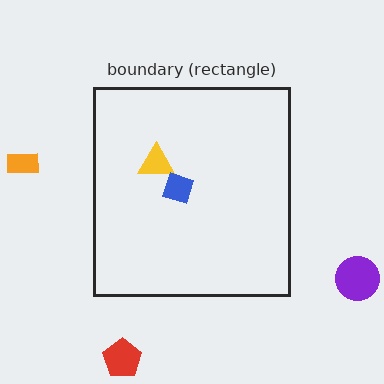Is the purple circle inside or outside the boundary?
Outside.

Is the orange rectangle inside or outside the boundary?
Outside.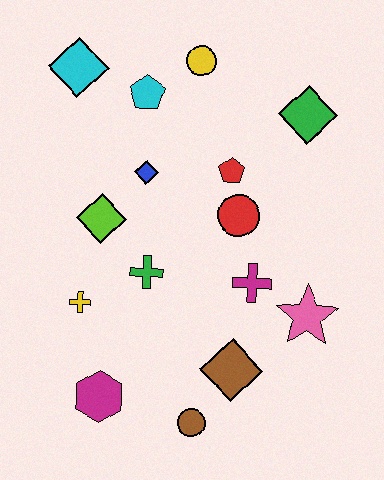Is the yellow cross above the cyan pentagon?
No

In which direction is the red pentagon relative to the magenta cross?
The red pentagon is above the magenta cross.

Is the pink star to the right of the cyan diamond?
Yes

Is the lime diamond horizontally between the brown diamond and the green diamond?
No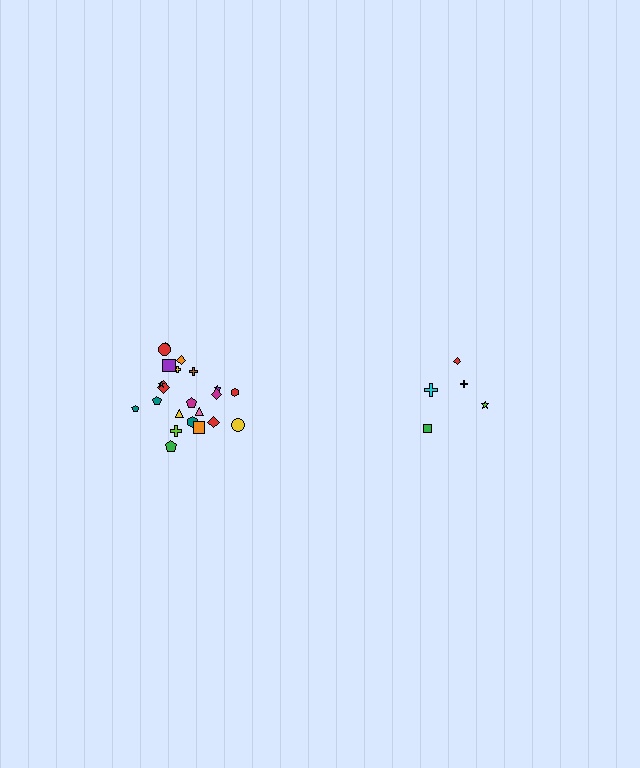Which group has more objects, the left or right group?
The left group.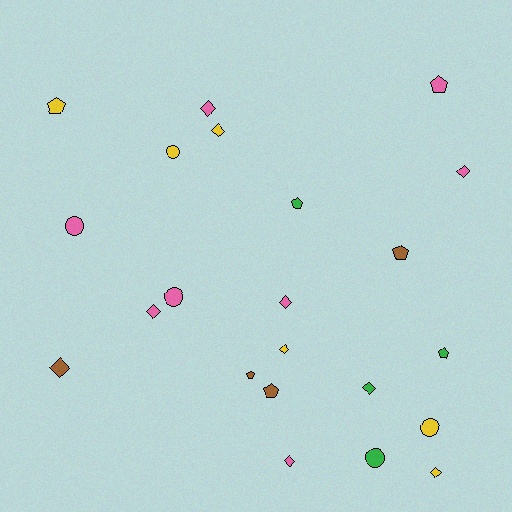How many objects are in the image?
There are 22 objects.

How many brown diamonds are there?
There is 1 brown diamond.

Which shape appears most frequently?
Diamond, with 10 objects.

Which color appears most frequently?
Pink, with 8 objects.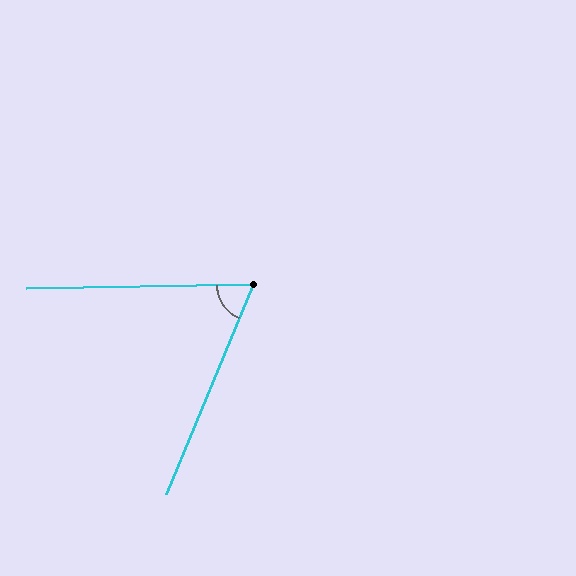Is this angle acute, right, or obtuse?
It is acute.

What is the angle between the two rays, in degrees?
Approximately 67 degrees.